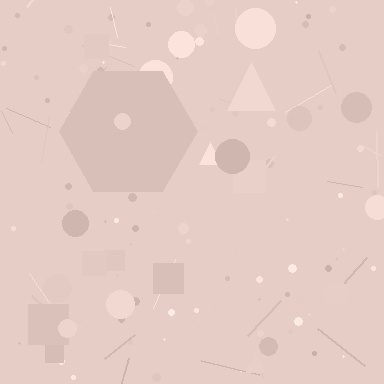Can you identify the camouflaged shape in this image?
The camouflaged shape is a hexagon.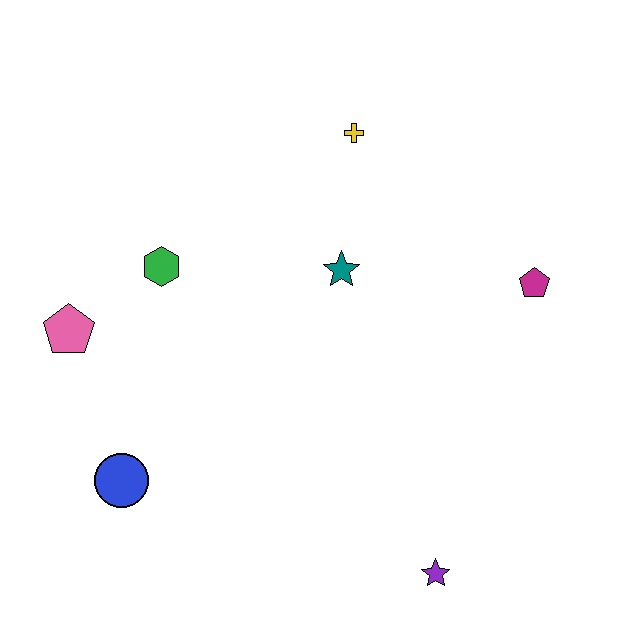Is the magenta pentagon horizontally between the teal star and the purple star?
No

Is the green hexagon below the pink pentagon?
No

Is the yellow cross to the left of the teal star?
No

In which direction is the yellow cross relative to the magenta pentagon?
The yellow cross is to the left of the magenta pentagon.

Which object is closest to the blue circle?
The pink pentagon is closest to the blue circle.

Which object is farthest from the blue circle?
The magenta pentagon is farthest from the blue circle.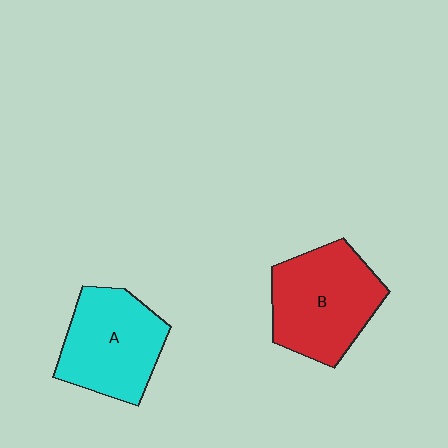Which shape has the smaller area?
Shape A (cyan).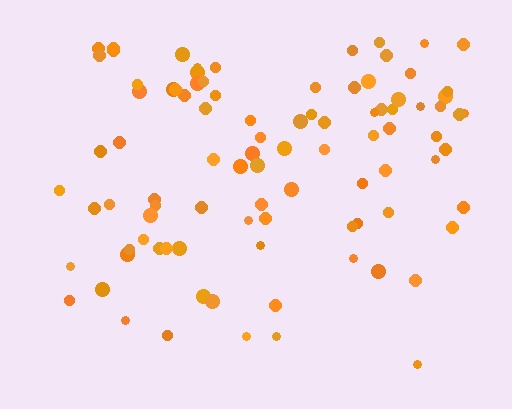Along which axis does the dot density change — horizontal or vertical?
Vertical.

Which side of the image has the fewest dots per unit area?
The bottom.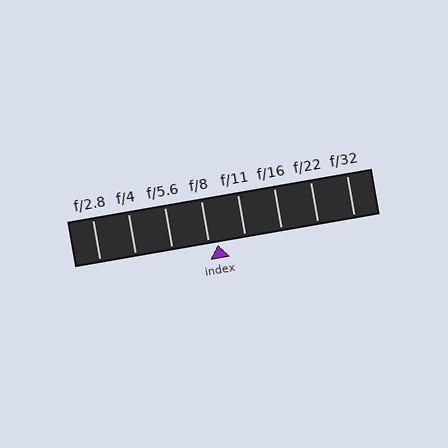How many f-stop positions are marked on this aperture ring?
There are 8 f-stop positions marked.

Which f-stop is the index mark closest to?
The index mark is closest to f/8.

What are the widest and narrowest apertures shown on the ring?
The widest aperture shown is f/2.8 and the narrowest is f/32.